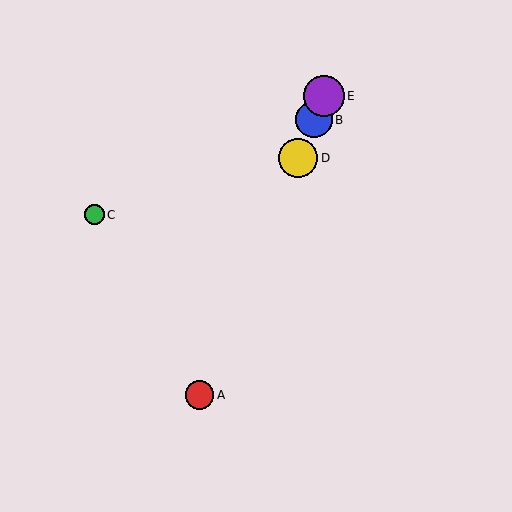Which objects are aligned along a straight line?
Objects A, B, D, E are aligned along a straight line.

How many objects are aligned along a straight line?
4 objects (A, B, D, E) are aligned along a straight line.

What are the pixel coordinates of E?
Object E is at (324, 96).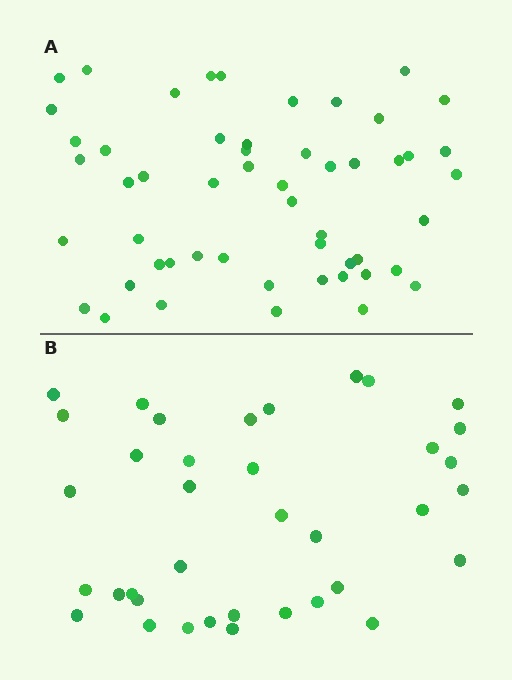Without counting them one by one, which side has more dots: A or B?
Region A (the top region) has more dots.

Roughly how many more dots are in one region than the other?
Region A has approximately 15 more dots than region B.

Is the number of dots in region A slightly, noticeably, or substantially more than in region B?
Region A has noticeably more, but not dramatically so. The ratio is roughly 1.4 to 1.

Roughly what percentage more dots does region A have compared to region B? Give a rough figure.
About 45% more.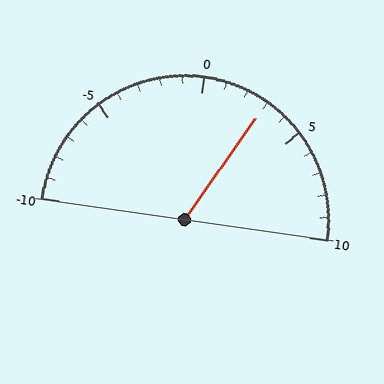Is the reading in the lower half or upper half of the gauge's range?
The reading is in the upper half of the range (-10 to 10).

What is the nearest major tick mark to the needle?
The nearest major tick mark is 5.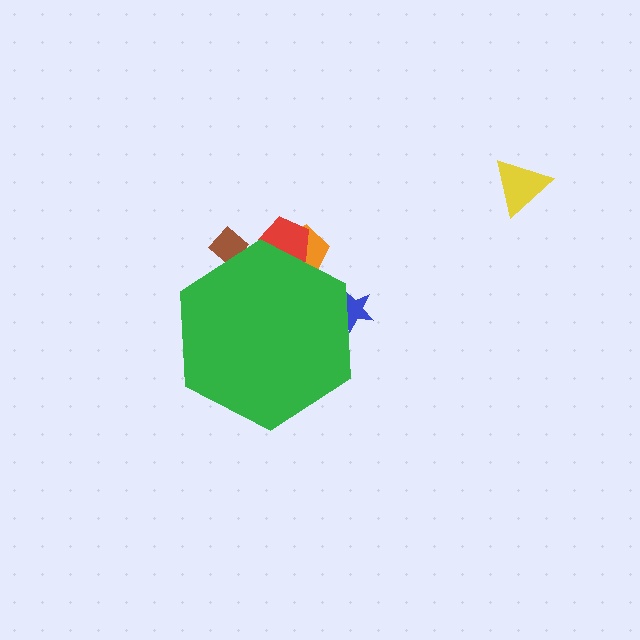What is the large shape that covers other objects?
A green hexagon.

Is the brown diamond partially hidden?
Yes, the brown diamond is partially hidden behind the green hexagon.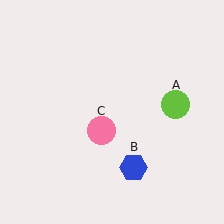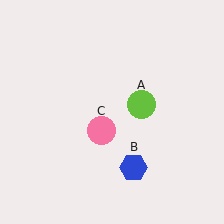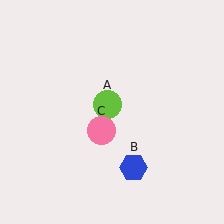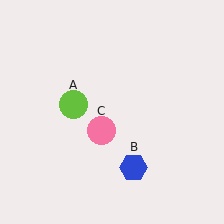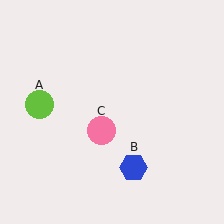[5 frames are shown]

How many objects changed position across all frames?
1 object changed position: lime circle (object A).